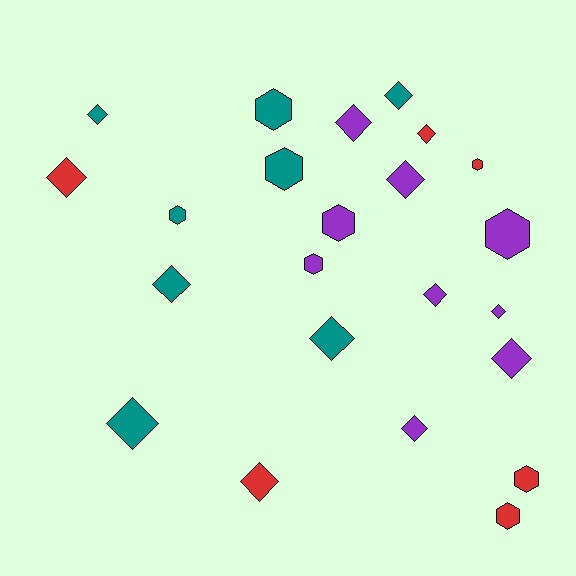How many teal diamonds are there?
There are 5 teal diamonds.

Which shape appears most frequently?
Diamond, with 14 objects.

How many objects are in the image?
There are 23 objects.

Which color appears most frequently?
Purple, with 9 objects.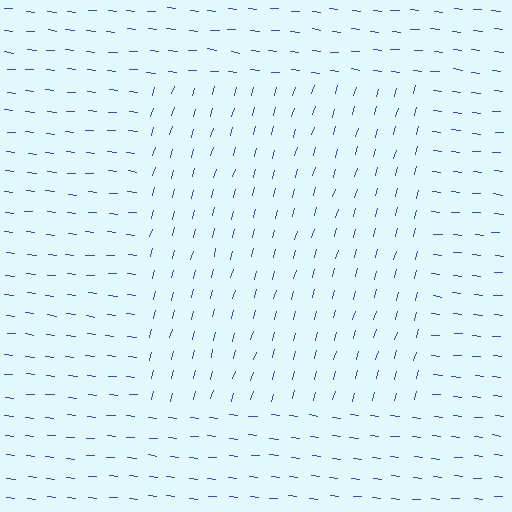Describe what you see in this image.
The image is filled with small blue line segments. A rectangle region in the image has lines oriented differently from the surrounding lines, creating a visible texture boundary.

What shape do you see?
I see a rectangle.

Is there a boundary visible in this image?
Yes, there is a texture boundary formed by a change in line orientation.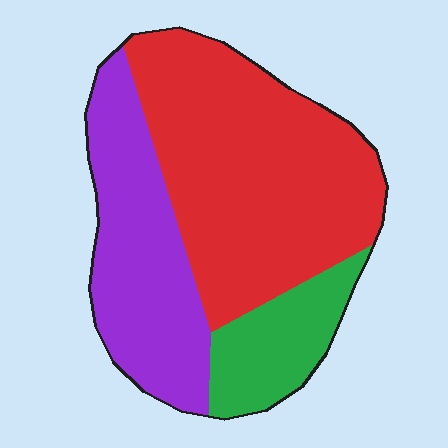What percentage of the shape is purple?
Purple covers around 30% of the shape.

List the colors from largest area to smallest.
From largest to smallest: red, purple, green.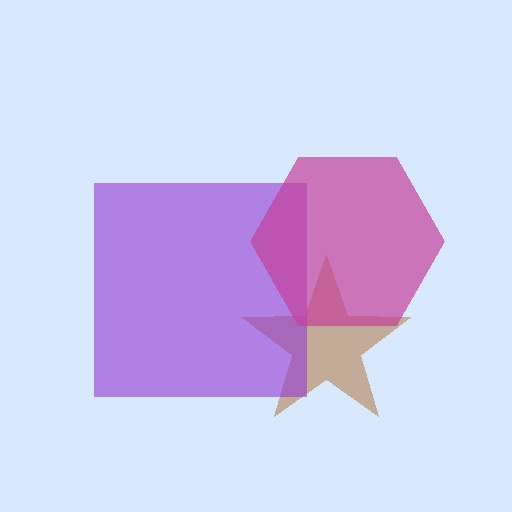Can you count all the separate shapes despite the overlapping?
Yes, there are 3 separate shapes.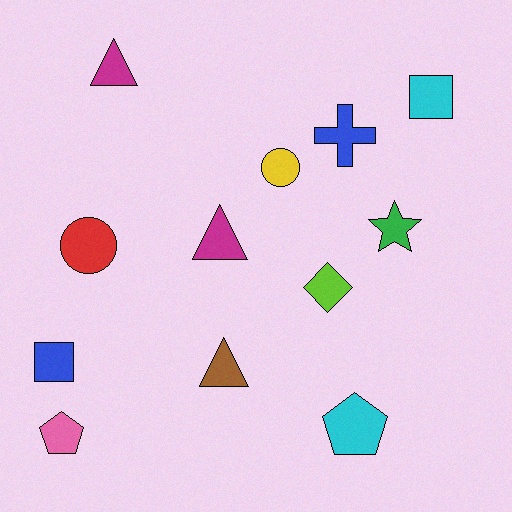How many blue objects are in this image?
There are 2 blue objects.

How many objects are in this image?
There are 12 objects.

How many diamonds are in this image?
There is 1 diamond.